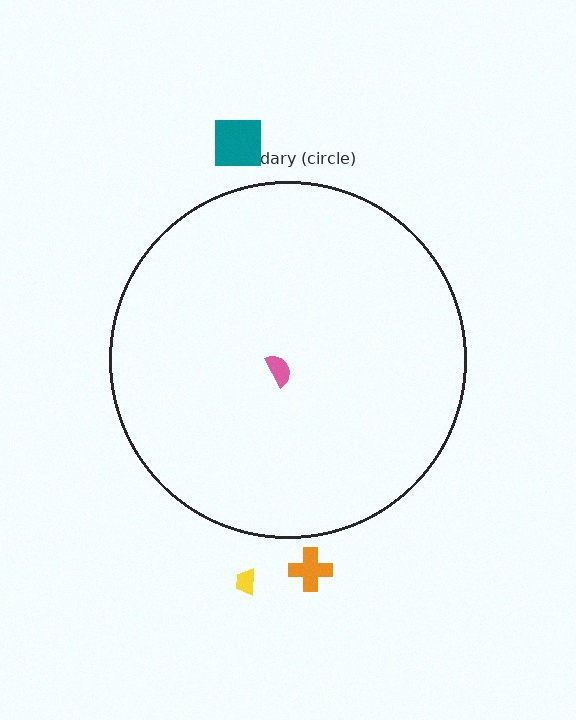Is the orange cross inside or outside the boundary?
Outside.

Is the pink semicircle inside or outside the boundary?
Inside.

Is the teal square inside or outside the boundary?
Outside.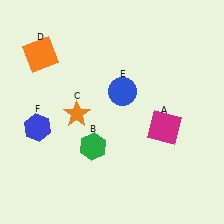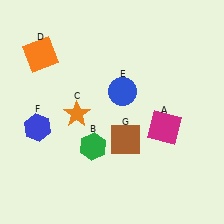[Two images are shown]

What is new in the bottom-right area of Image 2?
A brown square (G) was added in the bottom-right area of Image 2.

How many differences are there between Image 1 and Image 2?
There is 1 difference between the two images.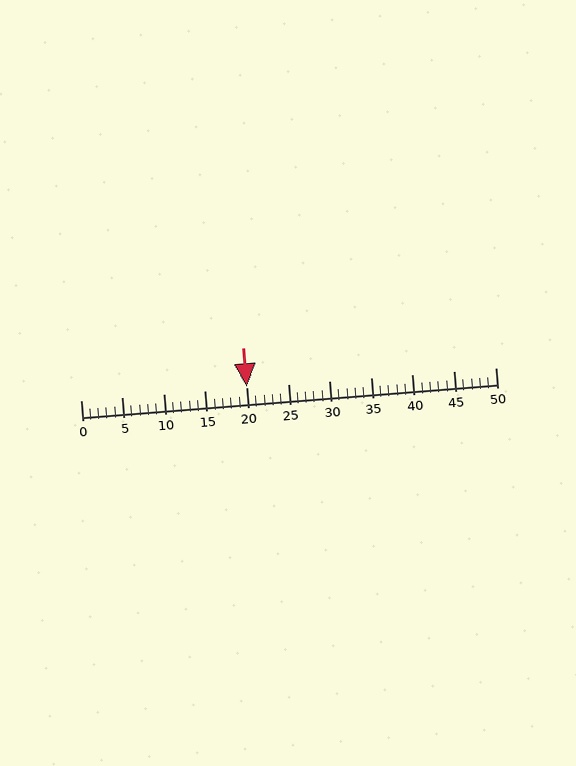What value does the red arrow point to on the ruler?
The red arrow points to approximately 20.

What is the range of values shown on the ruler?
The ruler shows values from 0 to 50.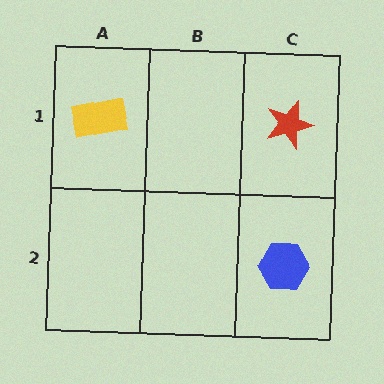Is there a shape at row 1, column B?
No, that cell is empty.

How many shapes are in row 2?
1 shape.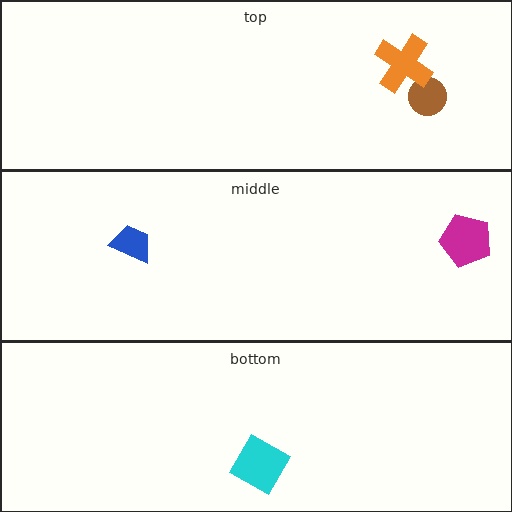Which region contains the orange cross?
The top region.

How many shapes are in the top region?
2.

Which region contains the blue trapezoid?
The middle region.